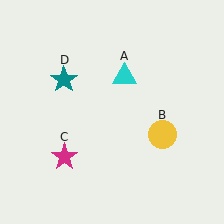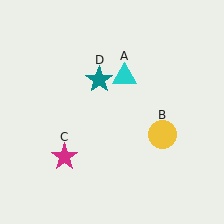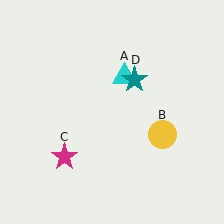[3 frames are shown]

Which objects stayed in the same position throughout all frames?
Cyan triangle (object A) and yellow circle (object B) and magenta star (object C) remained stationary.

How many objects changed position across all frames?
1 object changed position: teal star (object D).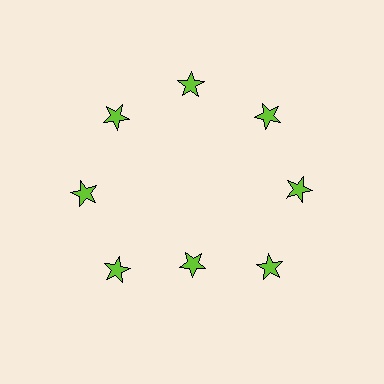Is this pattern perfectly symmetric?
No. The 8 lime stars are arranged in a ring, but one element near the 6 o'clock position is pulled inward toward the center, breaking the 8-fold rotational symmetry.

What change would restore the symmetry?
The symmetry would be restored by moving it outward, back onto the ring so that all 8 stars sit at equal angles and equal distance from the center.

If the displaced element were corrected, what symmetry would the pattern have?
It would have 8-fold rotational symmetry — the pattern would map onto itself every 45 degrees.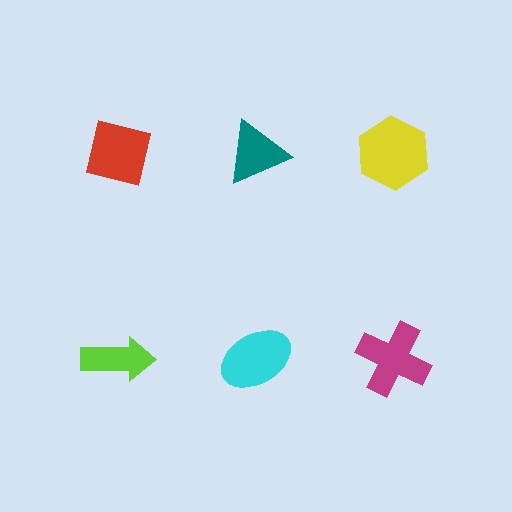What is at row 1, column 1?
A red square.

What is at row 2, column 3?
A magenta cross.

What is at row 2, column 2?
A cyan ellipse.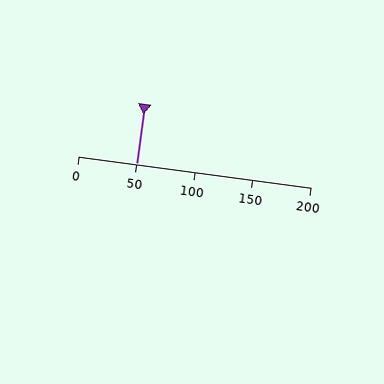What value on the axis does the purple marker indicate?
The marker indicates approximately 50.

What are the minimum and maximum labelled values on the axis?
The axis runs from 0 to 200.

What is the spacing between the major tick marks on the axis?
The major ticks are spaced 50 apart.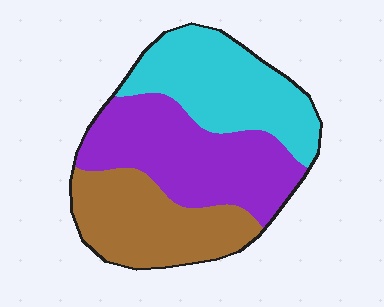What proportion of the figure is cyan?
Cyan takes up about one third (1/3) of the figure.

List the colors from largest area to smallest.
From largest to smallest: purple, cyan, brown.